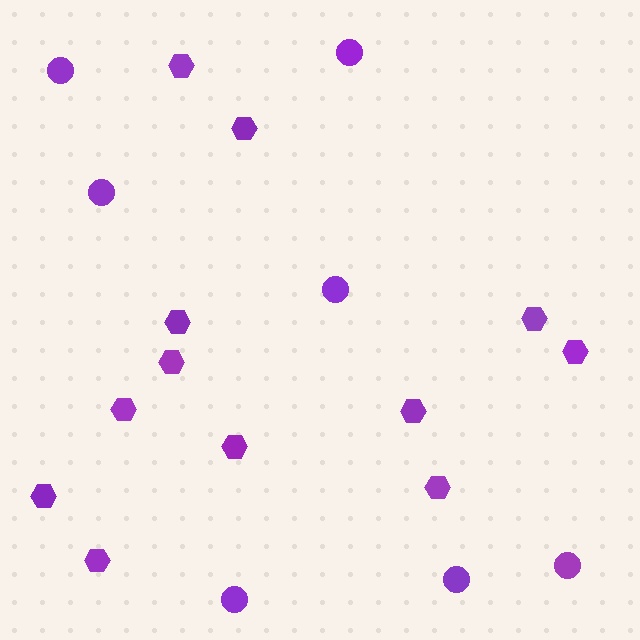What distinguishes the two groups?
There are 2 groups: one group of circles (7) and one group of hexagons (12).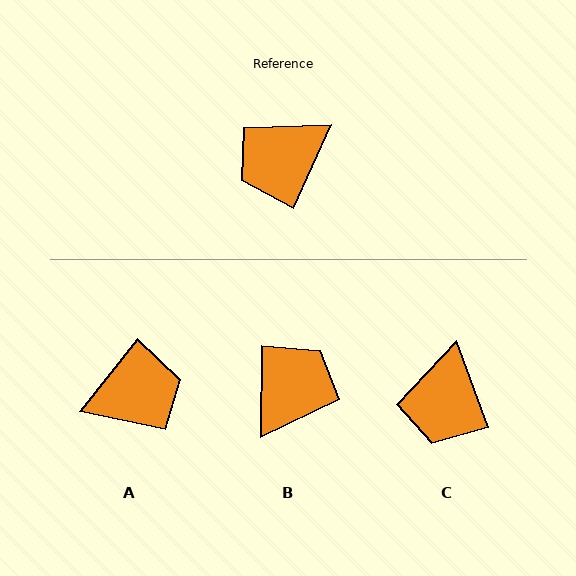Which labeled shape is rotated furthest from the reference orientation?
A, about 166 degrees away.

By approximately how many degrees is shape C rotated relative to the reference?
Approximately 44 degrees counter-clockwise.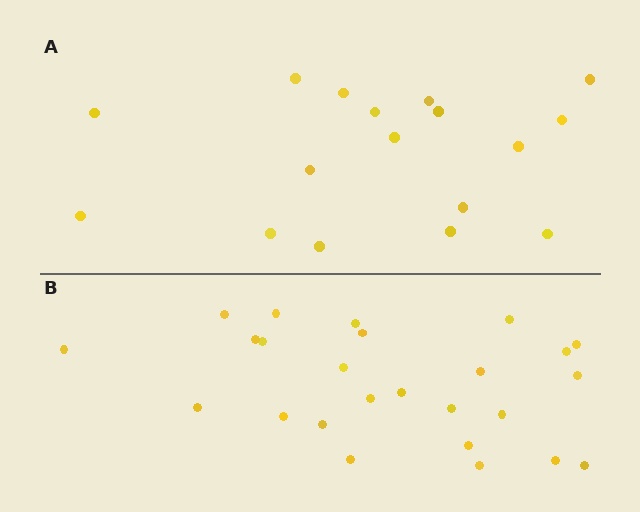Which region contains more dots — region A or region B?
Region B (the bottom region) has more dots.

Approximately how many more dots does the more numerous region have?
Region B has roughly 8 or so more dots than region A.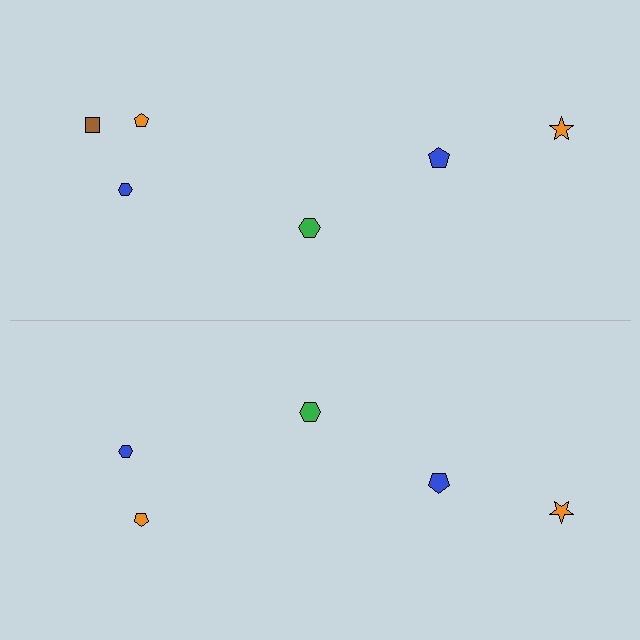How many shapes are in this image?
There are 11 shapes in this image.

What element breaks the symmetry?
A brown square is missing from the bottom side.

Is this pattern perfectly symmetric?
No, the pattern is not perfectly symmetric. A brown square is missing from the bottom side.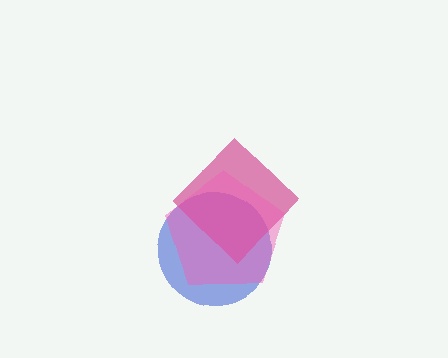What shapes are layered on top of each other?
The layered shapes are: a blue circle, a magenta diamond, a pink pentagon.